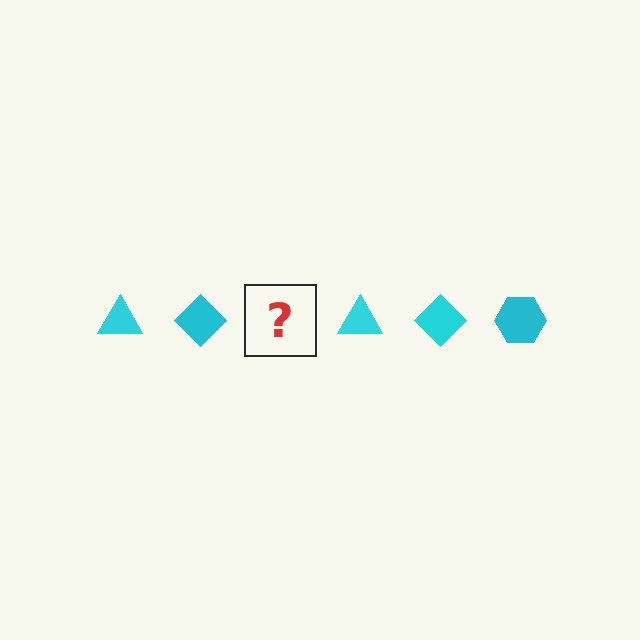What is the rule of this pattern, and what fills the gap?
The rule is that the pattern cycles through triangle, diamond, hexagon shapes in cyan. The gap should be filled with a cyan hexagon.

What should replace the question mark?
The question mark should be replaced with a cyan hexagon.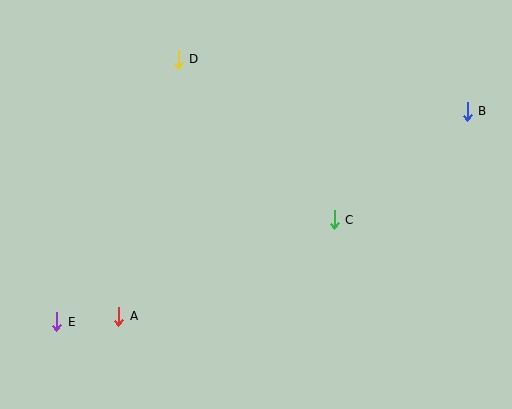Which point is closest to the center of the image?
Point C at (334, 220) is closest to the center.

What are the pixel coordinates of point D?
Point D is at (178, 59).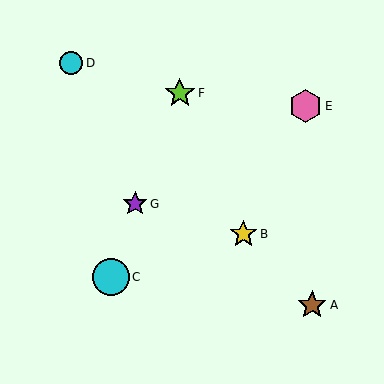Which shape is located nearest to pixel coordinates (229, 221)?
The yellow star (labeled B) at (243, 234) is nearest to that location.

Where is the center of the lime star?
The center of the lime star is at (180, 93).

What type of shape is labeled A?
Shape A is a brown star.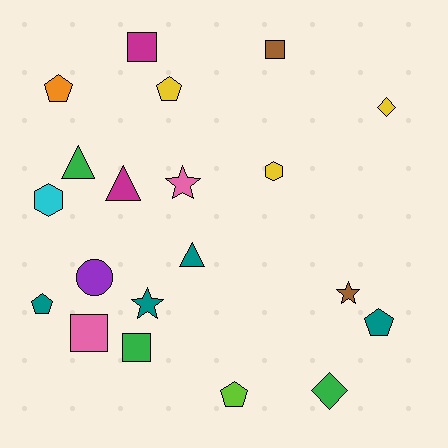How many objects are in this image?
There are 20 objects.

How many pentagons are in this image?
There are 5 pentagons.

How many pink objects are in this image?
There are 2 pink objects.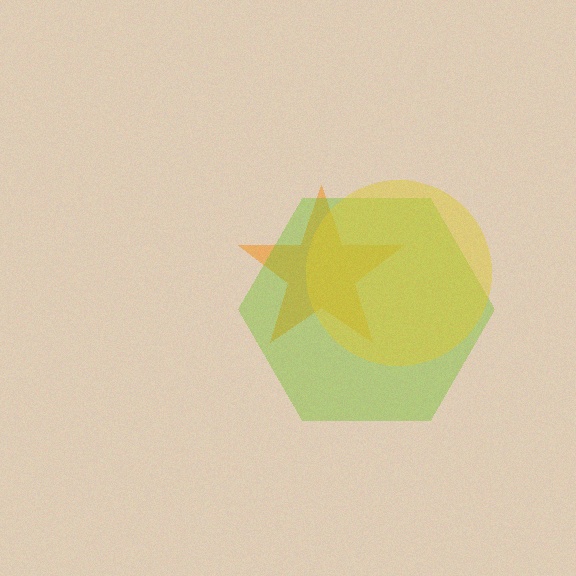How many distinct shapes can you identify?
There are 3 distinct shapes: an orange star, a lime hexagon, a yellow circle.